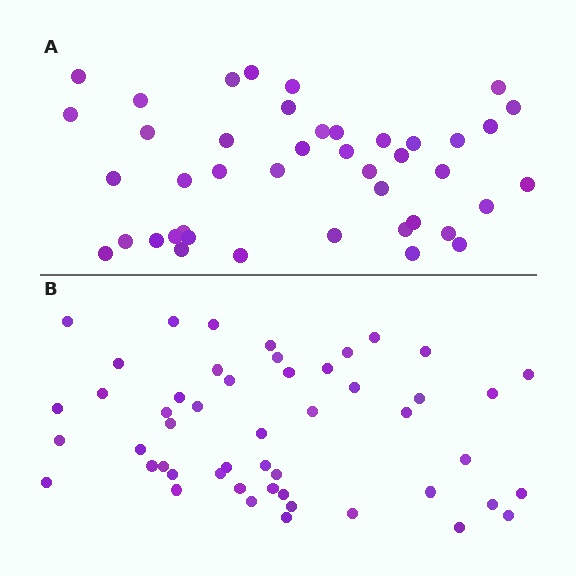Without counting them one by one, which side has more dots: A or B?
Region B (the bottom region) has more dots.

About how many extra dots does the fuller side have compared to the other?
Region B has roughly 8 or so more dots than region A.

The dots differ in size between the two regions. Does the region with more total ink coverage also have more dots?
No. Region A has more total ink coverage because its dots are larger, but region B actually contains more individual dots. Total area can be misleading — the number of items is what matters here.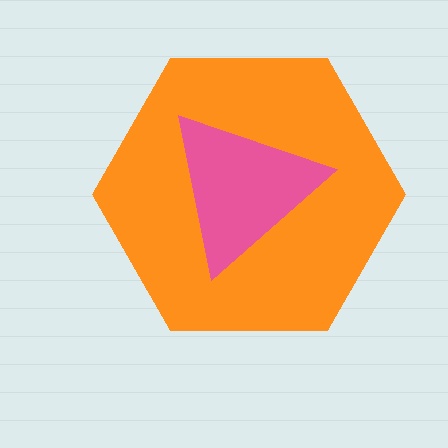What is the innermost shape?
The pink triangle.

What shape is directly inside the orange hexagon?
The pink triangle.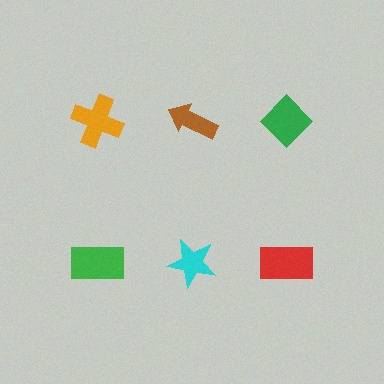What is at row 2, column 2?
A cyan star.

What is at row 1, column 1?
An orange cross.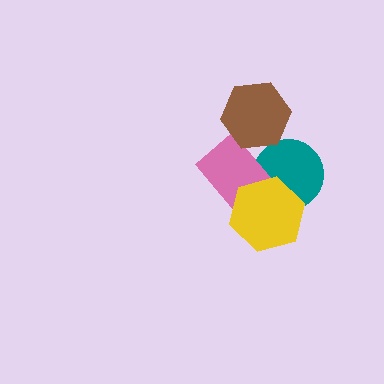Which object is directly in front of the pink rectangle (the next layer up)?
The yellow hexagon is directly in front of the pink rectangle.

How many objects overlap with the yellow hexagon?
2 objects overlap with the yellow hexagon.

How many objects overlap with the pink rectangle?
3 objects overlap with the pink rectangle.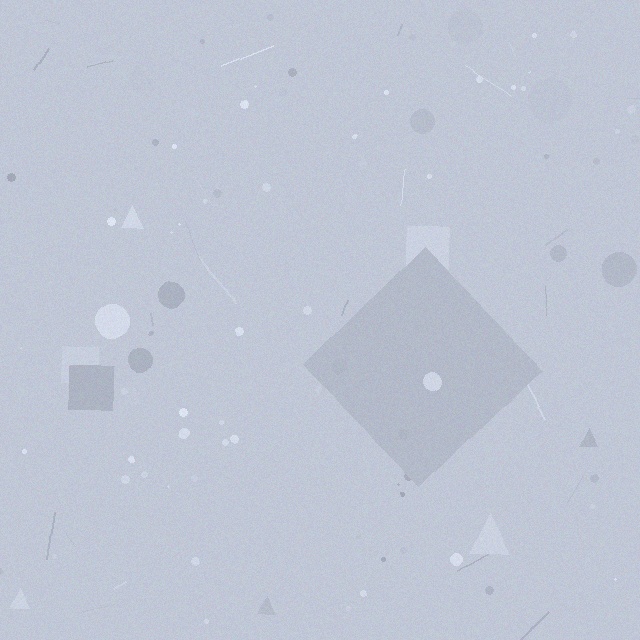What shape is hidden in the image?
A diamond is hidden in the image.